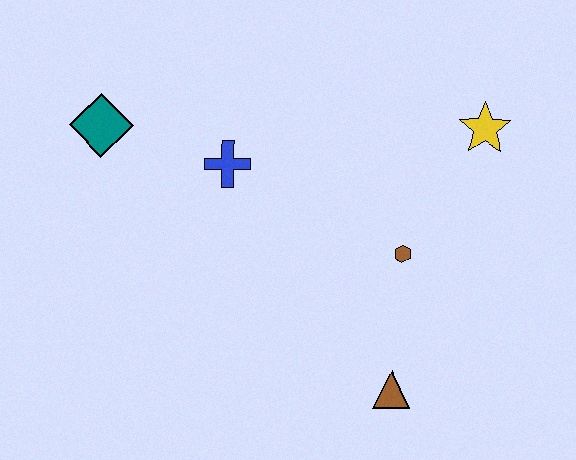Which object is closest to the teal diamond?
The blue cross is closest to the teal diamond.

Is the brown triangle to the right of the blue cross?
Yes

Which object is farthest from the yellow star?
The teal diamond is farthest from the yellow star.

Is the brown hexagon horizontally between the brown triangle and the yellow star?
Yes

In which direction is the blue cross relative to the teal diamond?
The blue cross is to the right of the teal diamond.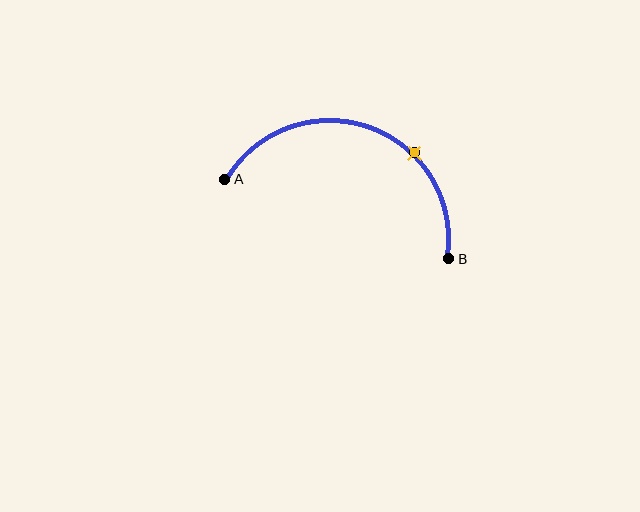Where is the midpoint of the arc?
The arc midpoint is the point on the curve farthest from the straight line joining A and B. It sits above that line.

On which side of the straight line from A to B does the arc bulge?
The arc bulges above the straight line connecting A and B.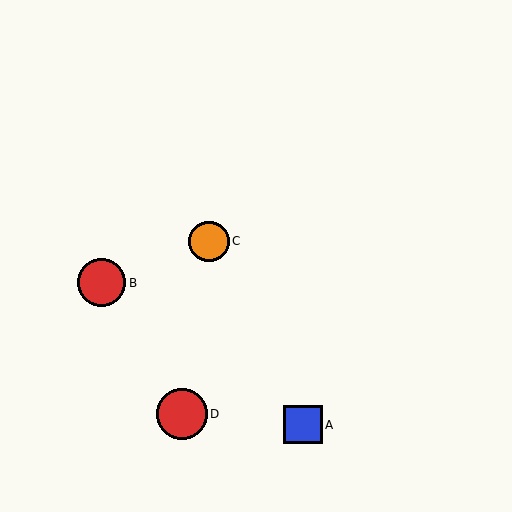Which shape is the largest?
The red circle (labeled D) is the largest.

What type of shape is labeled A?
Shape A is a blue square.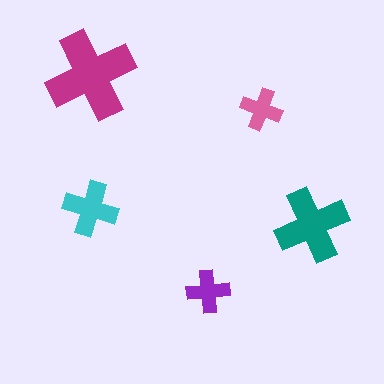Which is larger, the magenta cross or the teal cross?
The magenta one.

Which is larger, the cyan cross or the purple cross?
The cyan one.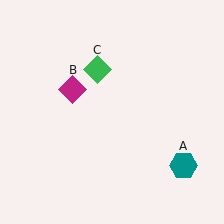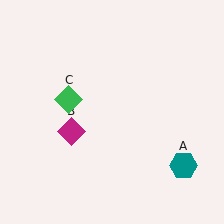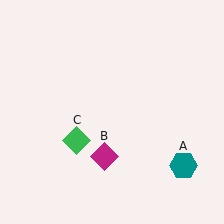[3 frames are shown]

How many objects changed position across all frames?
2 objects changed position: magenta diamond (object B), green diamond (object C).